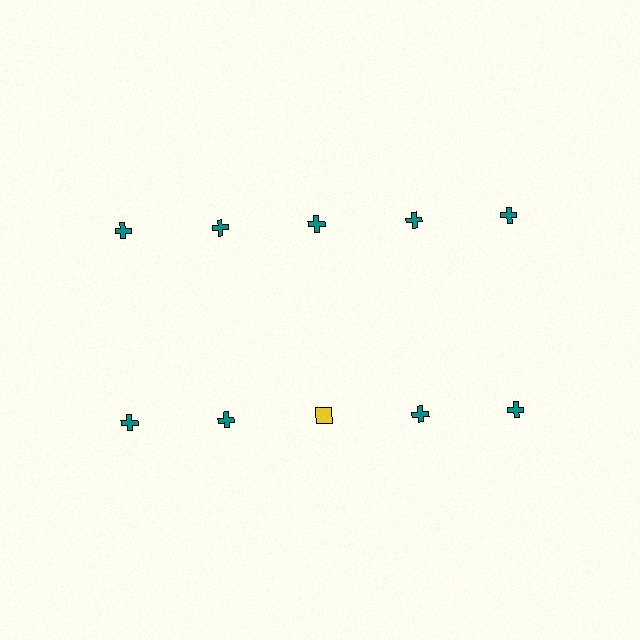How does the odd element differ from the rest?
It differs in both color (yellow instead of teal) and shape (square instead of cross).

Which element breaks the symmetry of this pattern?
The yellow square in the second row, center column breaks the symmetry. All other shapes are teal crosses.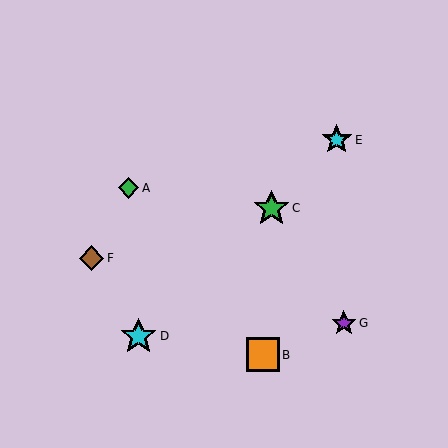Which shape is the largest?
The cyan star (labeled D) is the largest.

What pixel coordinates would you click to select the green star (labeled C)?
Click at (271, 208) to select the green star C.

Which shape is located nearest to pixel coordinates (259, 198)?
The green star (labeled C) at (271, 208) is nearest to that location.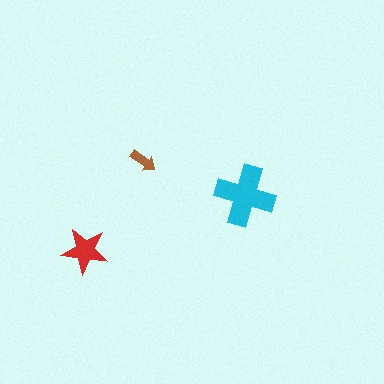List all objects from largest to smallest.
The cyan cross, the red star, the brown arrow.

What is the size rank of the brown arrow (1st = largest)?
3rd.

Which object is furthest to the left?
The red star is leftmost.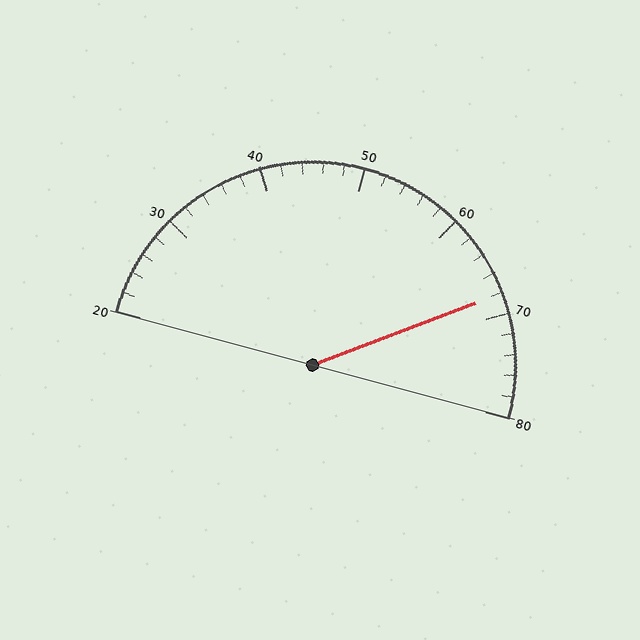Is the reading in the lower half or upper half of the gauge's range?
The reading is in the upper half of the range (20 to 80).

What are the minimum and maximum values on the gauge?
The gauge ranges from 20 to 80.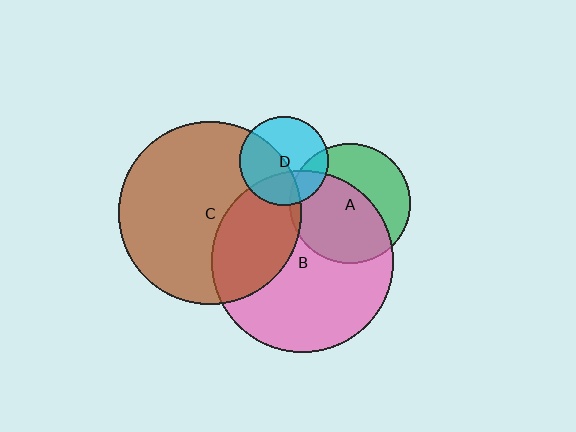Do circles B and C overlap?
Yes.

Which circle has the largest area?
Circle C (brown).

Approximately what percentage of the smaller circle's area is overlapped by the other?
Approximately 30%.